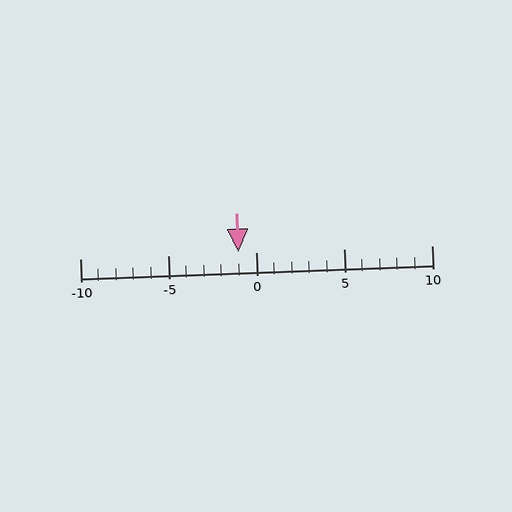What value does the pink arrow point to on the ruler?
The pink arrow points to approximately -1.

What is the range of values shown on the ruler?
The ruler shows values from -10 to 10.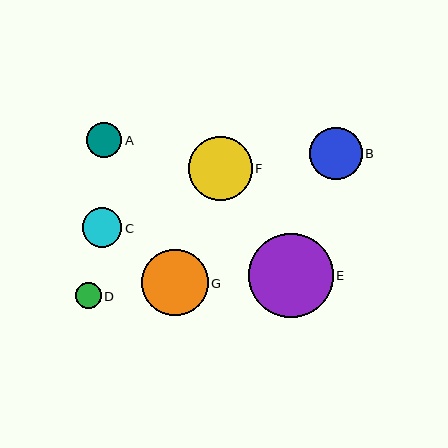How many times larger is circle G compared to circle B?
Circle G is approximately 1.3 times the size of circle B.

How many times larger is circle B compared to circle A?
Circle B is approximately 1.5 times the size of circle A.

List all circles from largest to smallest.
From largest to smallest: E, G, F, B, C, A, D.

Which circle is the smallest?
Circle D is the smallest with a size of approximately 26 pixels.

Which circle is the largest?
Circle E is the largest with a size of approximately 85 pixels.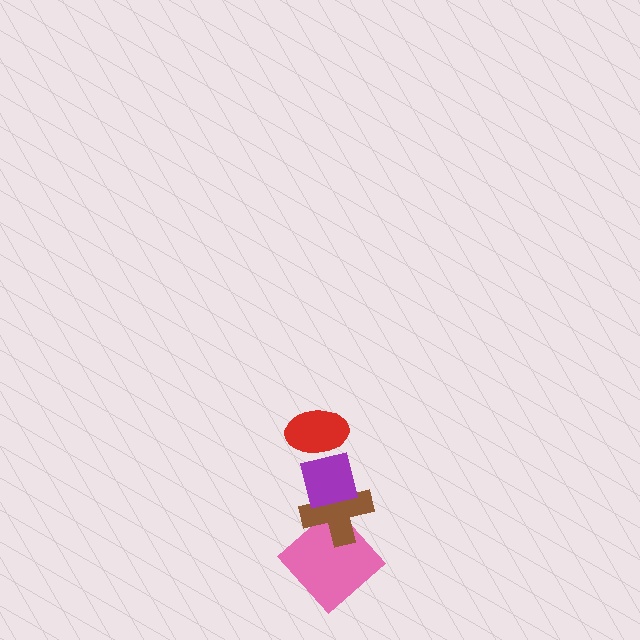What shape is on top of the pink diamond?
The brown cross is on top of the pink diamond.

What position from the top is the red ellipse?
The red ellipse is 1st from the top.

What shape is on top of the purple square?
The red ellipse is on top of the purple square.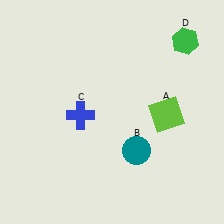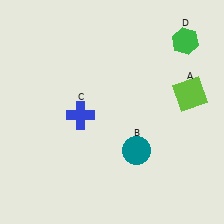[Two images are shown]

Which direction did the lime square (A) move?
The lime square (A) moved right.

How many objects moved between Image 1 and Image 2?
1 object moved between the two images.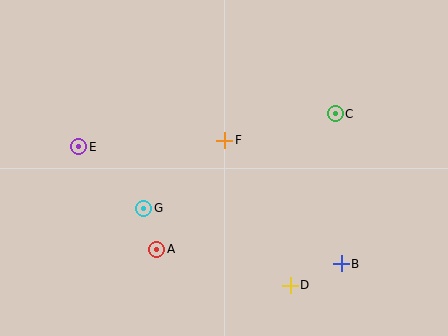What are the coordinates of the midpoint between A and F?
The midpoint between A and F is at (191, 195).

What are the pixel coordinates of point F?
Point F is at (225, 140).